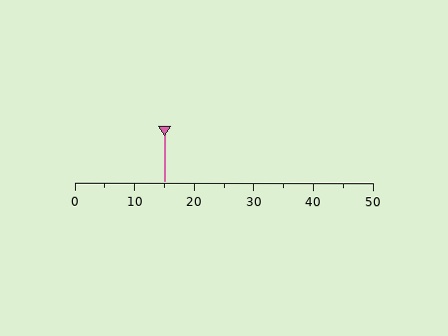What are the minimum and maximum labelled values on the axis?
The axis runs from 0 to 50.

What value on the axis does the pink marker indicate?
The marker indicates approximately 15.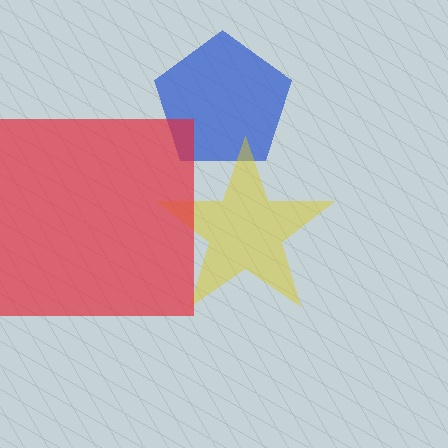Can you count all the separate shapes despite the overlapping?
Yes, there are 3 separate shapes.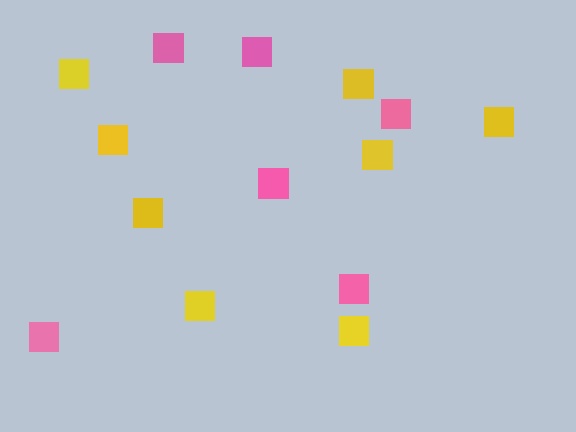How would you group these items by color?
There are 2 groups: one group of yellow squares (8) and one group of pink squares (6).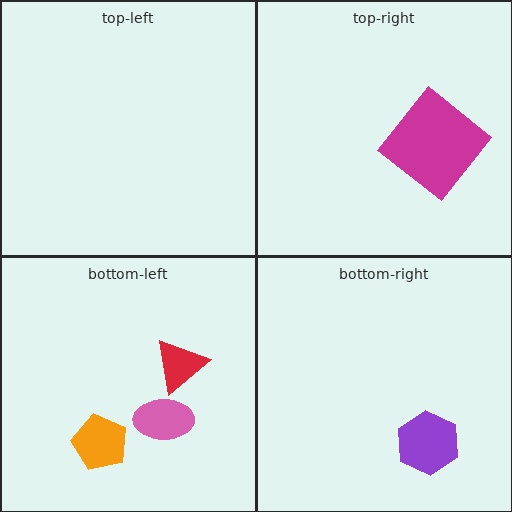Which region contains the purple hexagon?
The bottom-right region.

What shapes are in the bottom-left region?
The pink ellipse, the orange pentagon, the red triangle.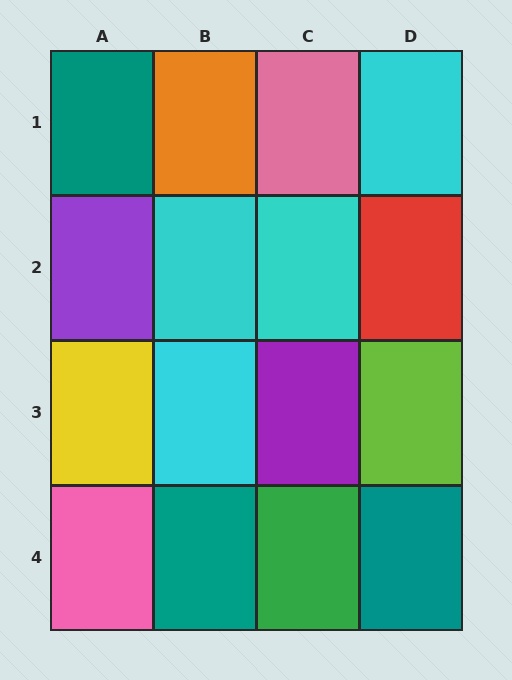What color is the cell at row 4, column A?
Pink.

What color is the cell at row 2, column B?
Cyan.